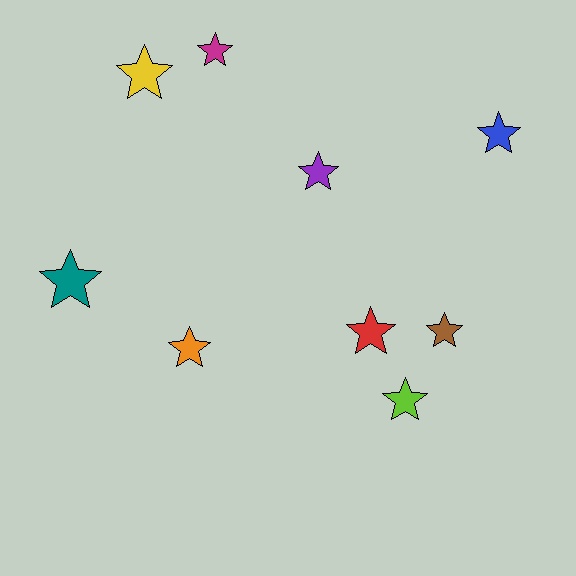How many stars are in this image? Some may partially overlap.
There are 9 stars.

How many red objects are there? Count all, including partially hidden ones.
There is 1 red object.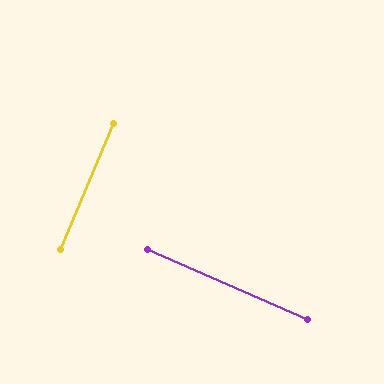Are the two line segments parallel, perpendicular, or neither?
Perpendicular — they meet at approximately 89°.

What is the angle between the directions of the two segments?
Approximately 89 degrees.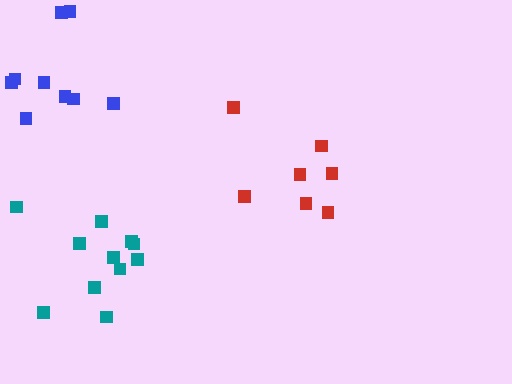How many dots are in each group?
Group 1: 7 dots, Group 2: 11 dots, Group 3: 9 dots (27 total).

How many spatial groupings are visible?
There are 3 spatial groupings.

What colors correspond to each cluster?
The clusters are colored: red, teal, blue.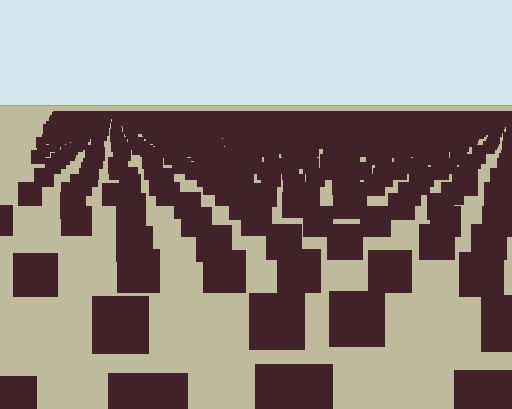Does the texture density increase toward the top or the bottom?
Density increases toward the top.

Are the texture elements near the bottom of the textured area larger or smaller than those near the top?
Larger. Near the bottom, elements are closer to the viewer and appear at a bigger on-screen size.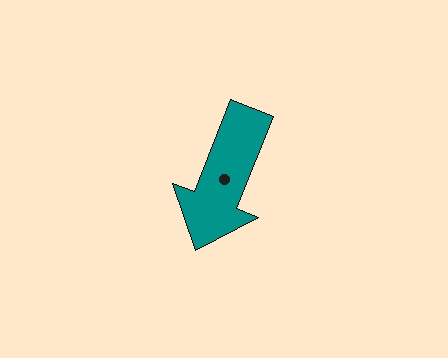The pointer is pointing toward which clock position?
Roughly 7 o'clock.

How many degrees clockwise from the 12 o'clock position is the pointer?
Approximately 202 degrees.